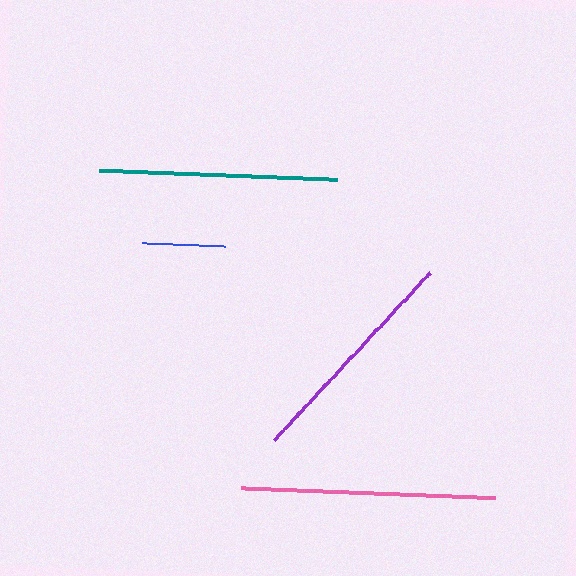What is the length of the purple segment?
The purple segment is approximately 229 pixels long.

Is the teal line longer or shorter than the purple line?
The teal line is longer than the purple line.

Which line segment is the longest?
The pink line is the longest at approximately 254 pixels.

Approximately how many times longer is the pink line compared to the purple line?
The pink line is approximately 1.1 times the length of the purple line.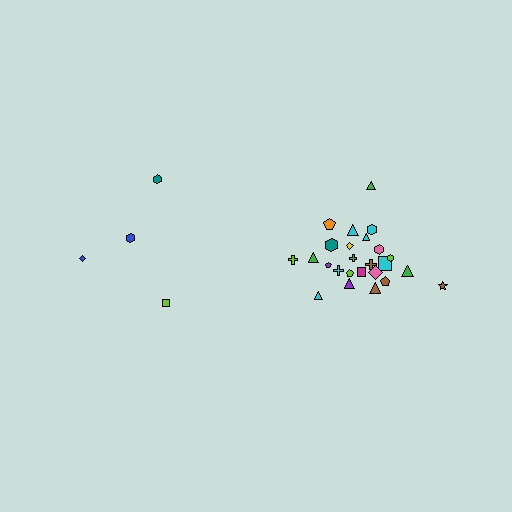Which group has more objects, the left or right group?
The right group.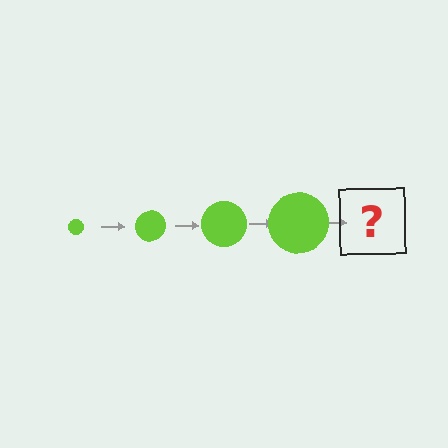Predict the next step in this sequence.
The next step is a lime circle, larger than the previous one.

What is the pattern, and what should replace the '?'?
The pattern is that the circle gets progressively larger each step. The '?' should be a lime circle, larger than the previous one.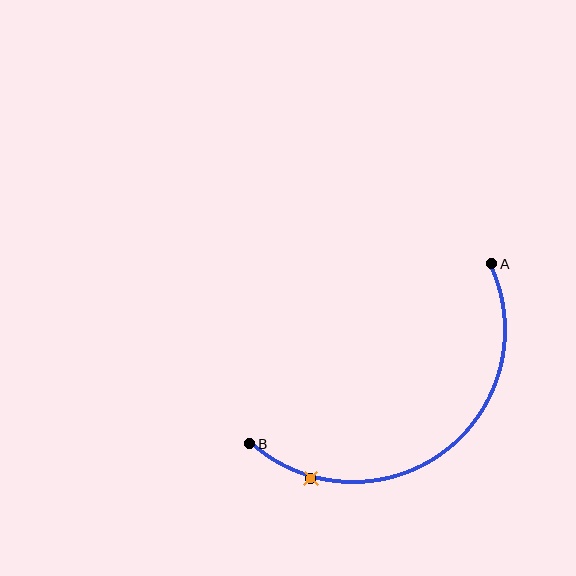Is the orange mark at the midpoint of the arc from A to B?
No. The orange mark lies on the arc but is closer to endpoint B. The arc midpoint would be at the point on the curve equidistant along the arc from both A and B.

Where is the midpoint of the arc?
The arc midpoint is the point on the curve farthest from the straight line joining A and B. It sits below and to the right of that line.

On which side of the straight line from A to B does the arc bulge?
The arc bulges below and to the right of the straight line connecting A and B.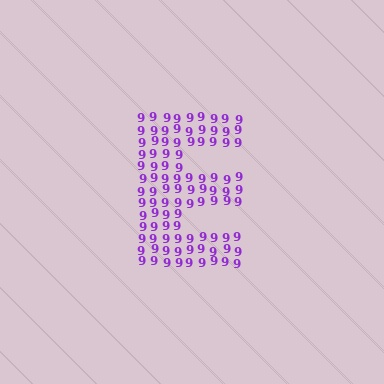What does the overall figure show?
The overall figure shows the letter E.